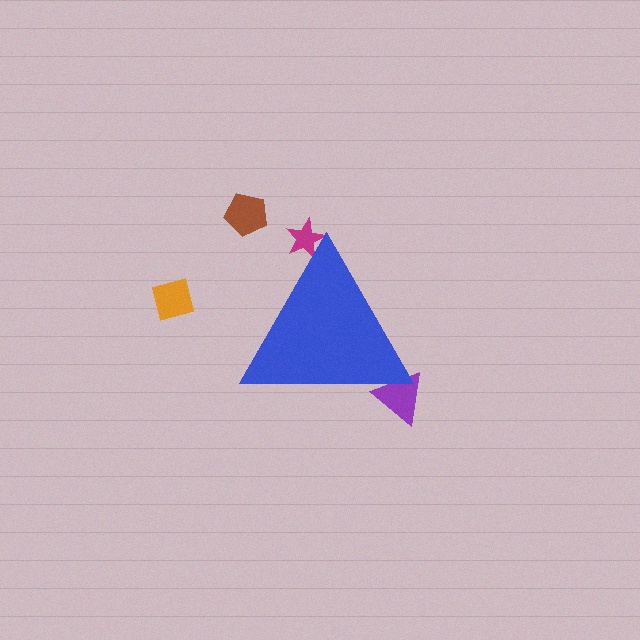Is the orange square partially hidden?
No, the orange square is fully visible.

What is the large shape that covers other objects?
A blue triangle.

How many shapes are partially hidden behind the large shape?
2 shapes are partially hidden.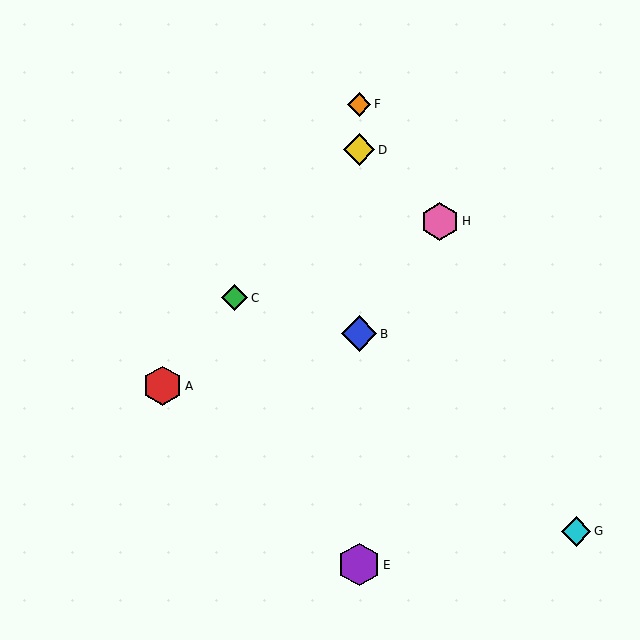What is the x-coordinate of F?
Object F is at x≈359.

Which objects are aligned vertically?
Objects B, D, E, F are aligned vertically.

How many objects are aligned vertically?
4 objects (B, D, E, F) are aligned vertically.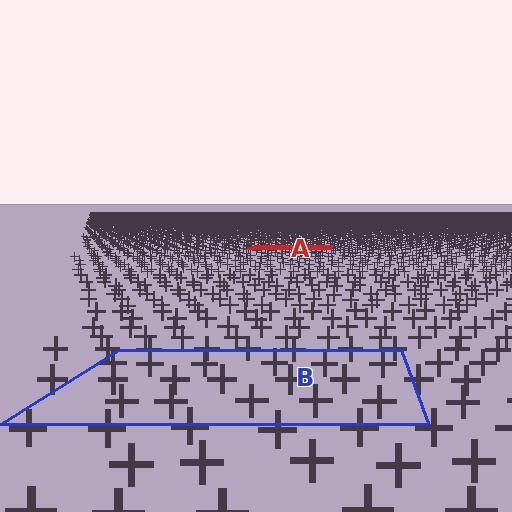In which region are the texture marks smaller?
The texture marks are smaller in region A, because it is farther away.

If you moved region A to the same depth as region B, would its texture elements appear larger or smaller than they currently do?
They would appear larger. At a closer depth, the same texture elements are projected at a bigger on-screen size.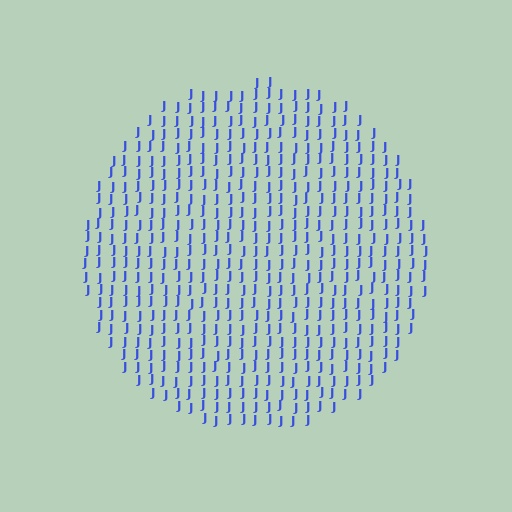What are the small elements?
The small elements are letter J's.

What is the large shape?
The large shape is a circle.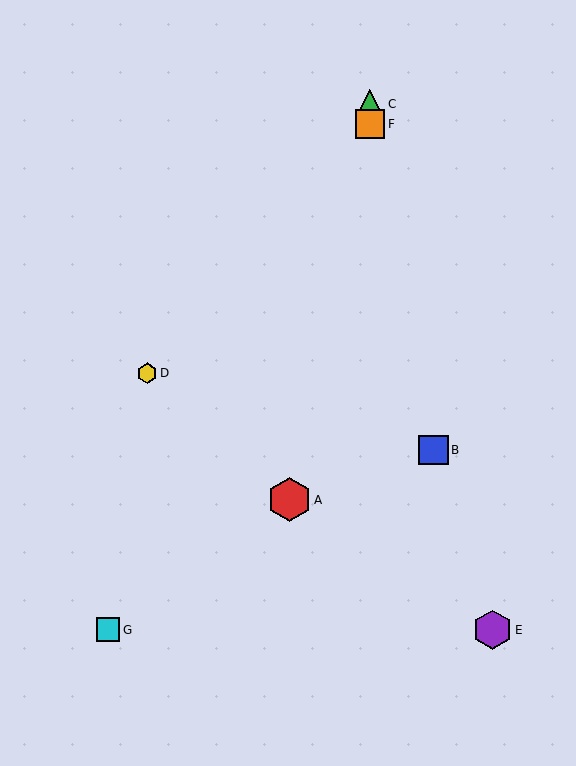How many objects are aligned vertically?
2 objects (C, F) are aligned vertically.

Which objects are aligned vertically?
Objects C, F are aligned vertically.